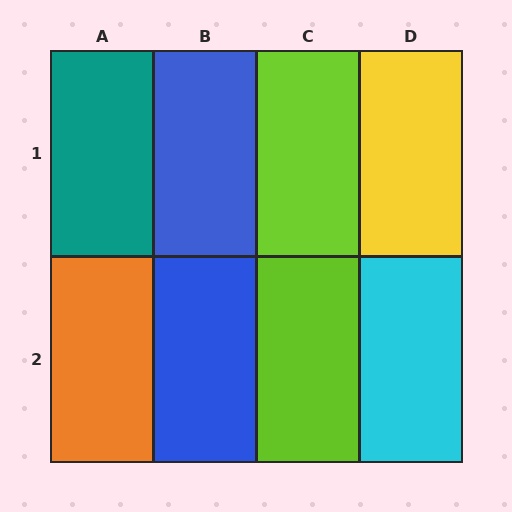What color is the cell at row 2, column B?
Blue.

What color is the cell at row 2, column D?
Cyan.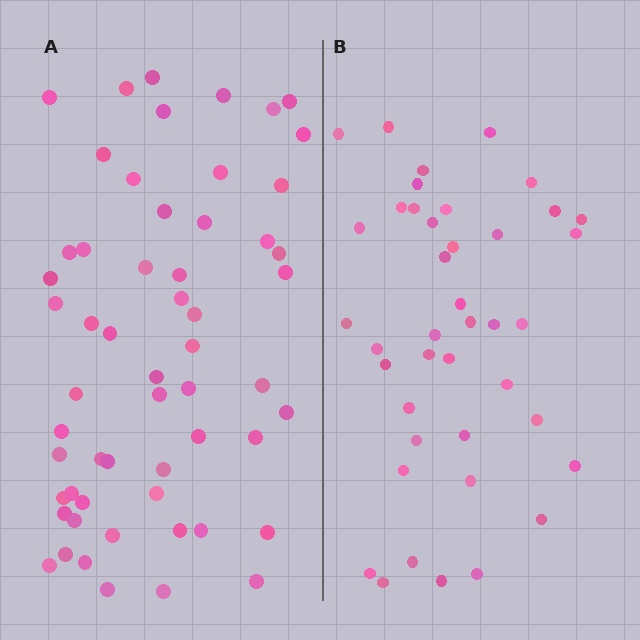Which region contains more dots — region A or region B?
Region A (the left region) has more dots.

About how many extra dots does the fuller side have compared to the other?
Region A has approximately 15 more dots than region B.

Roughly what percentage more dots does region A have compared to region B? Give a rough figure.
About 40% more.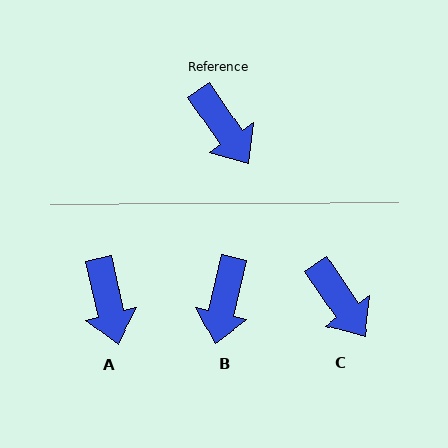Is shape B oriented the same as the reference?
No, it is off by about 47 degrees.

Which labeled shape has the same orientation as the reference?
C.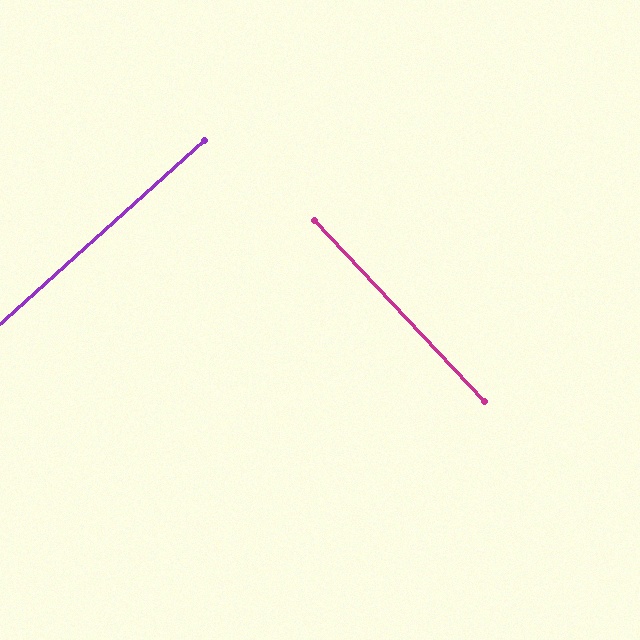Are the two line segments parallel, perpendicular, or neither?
Perpendicular — they meet at approximately 89°.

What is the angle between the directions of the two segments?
Approximately 89 degrees.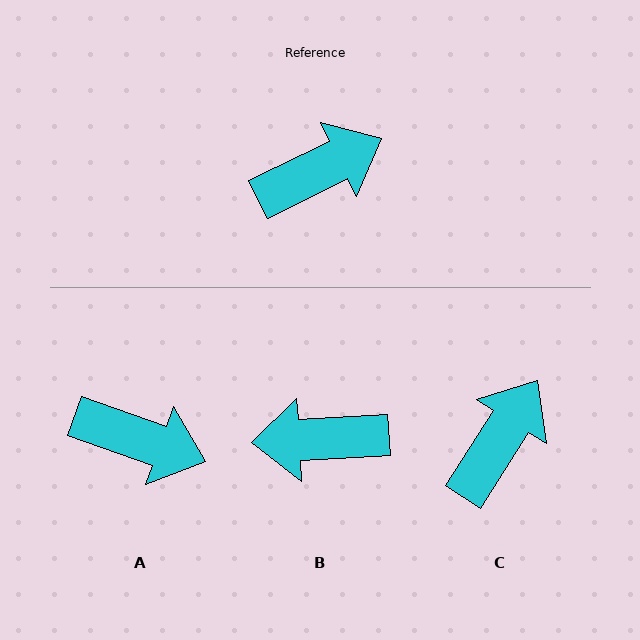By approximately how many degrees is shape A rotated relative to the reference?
Approximately 46 degrees clockwise.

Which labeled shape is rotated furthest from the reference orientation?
B, about 157 degrees away.